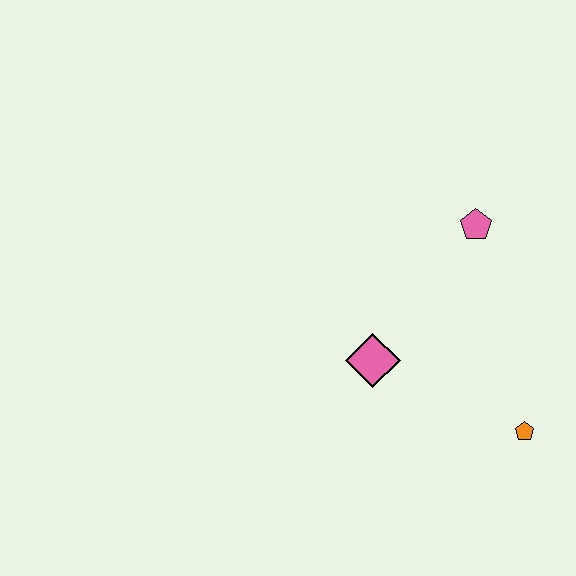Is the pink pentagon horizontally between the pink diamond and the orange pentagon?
Yes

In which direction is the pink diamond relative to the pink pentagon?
The pink diamond is below the pink pentagon.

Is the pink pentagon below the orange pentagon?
No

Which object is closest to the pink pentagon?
The pink diamond is closest to the pink pentagon.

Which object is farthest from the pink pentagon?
The orange pentagon is farthest from the pink pentagon.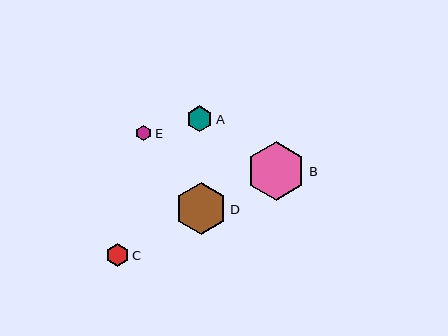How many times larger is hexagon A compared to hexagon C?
Hexagon A is approximately 1.1 times the size of hexagon C.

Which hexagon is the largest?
Hexagon B is the largest with a size of approximately 60 pixels.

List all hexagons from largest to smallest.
From largest to smallest: B, D, A, C, E.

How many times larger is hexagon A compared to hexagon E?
Hexagon A is approximately 1.6 times the size of hexagon E.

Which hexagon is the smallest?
Hexagon E is the smallest with a size of approximately 16 pixels.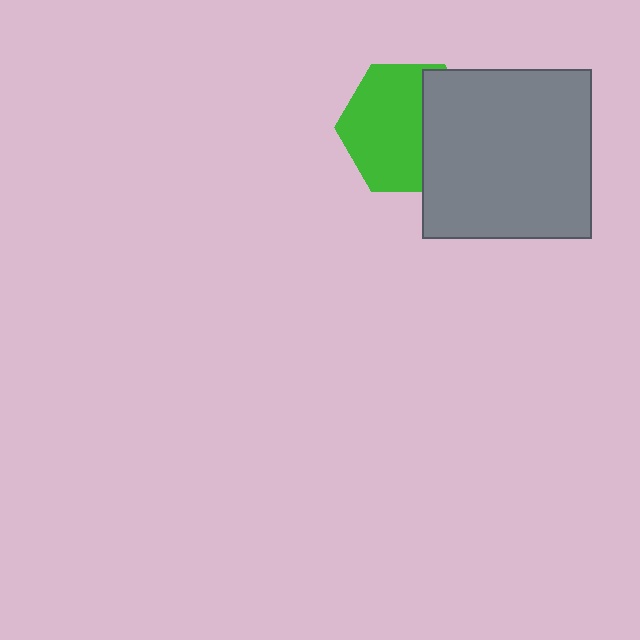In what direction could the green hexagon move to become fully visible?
The green hexagon could move left. That would shift it out from behind the gray square entirely.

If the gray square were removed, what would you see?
You would see the complete green hexagon.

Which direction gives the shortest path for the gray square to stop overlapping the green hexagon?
Moving right gives the shortest separation.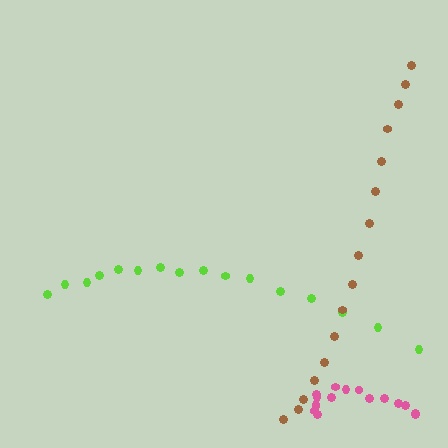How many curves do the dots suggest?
There are 3 distinct paths.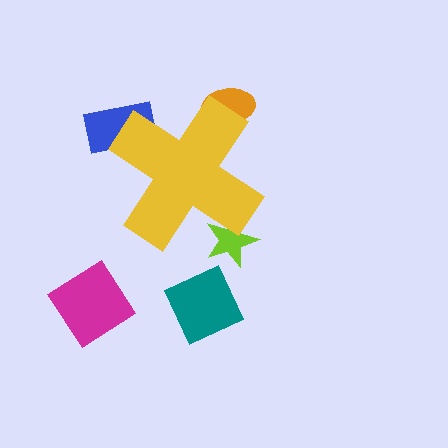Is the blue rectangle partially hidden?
Yes, the blue rectangle is partially hidden behind the yellow cross.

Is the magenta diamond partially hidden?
No, the magenta diamond is fully visible.